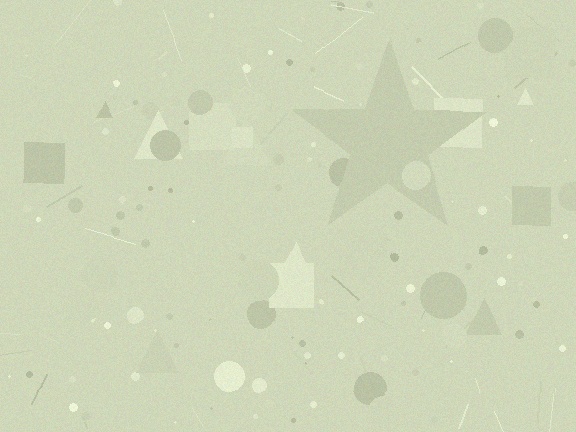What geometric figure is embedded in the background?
A star is embedded in the background.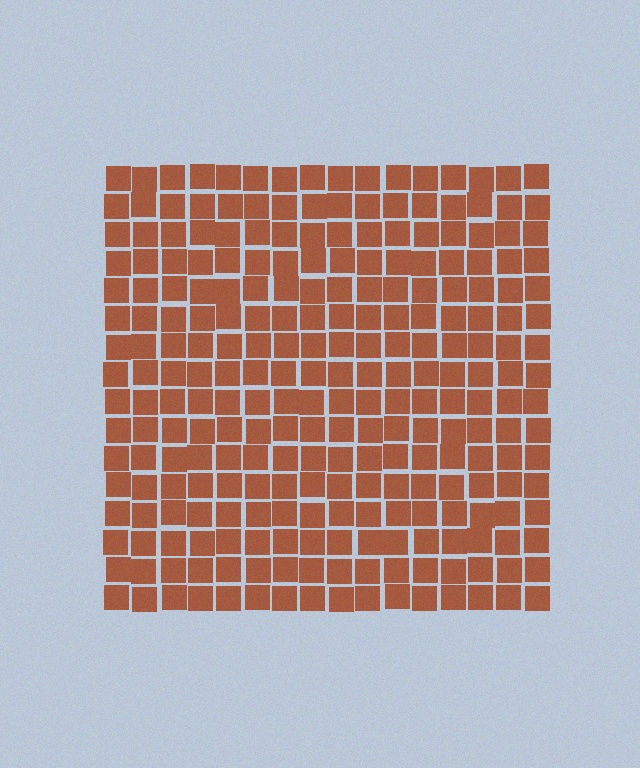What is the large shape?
The large shape is a square.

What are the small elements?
The small elements are squares.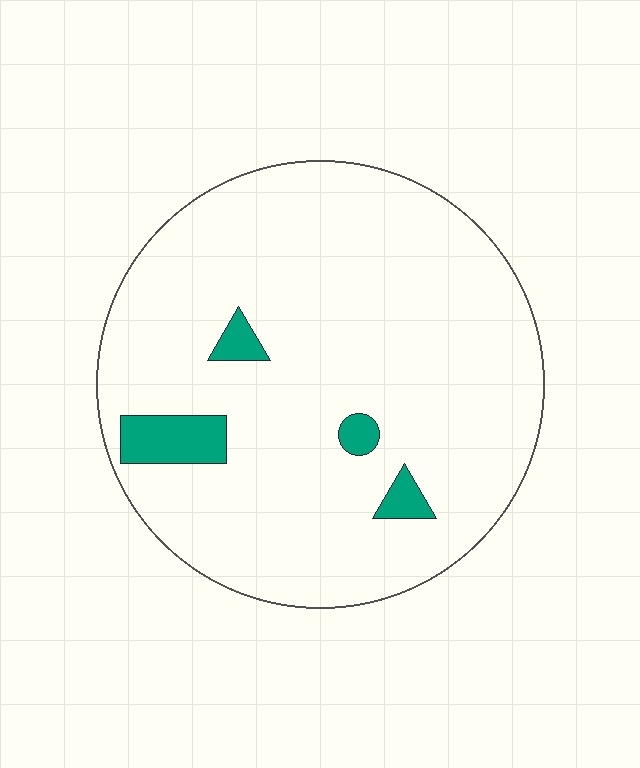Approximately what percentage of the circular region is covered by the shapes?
Approximately 5%.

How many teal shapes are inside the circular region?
4.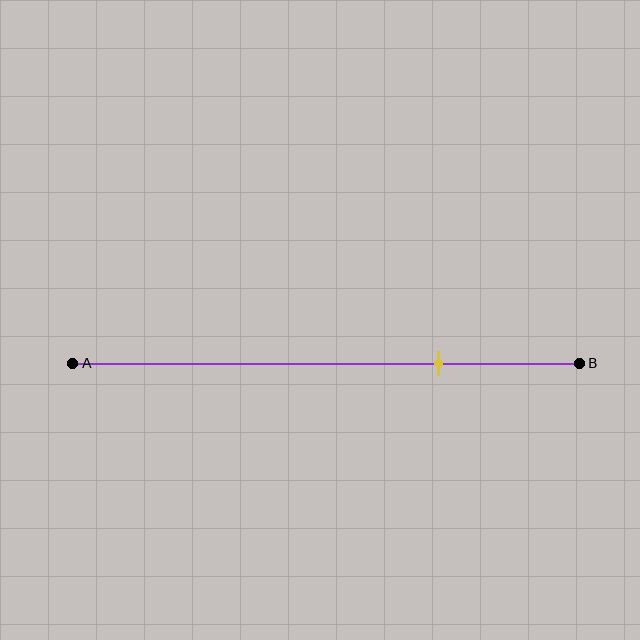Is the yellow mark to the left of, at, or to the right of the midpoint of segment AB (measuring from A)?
The yellow mark is to the right of the midpoint of segment AB.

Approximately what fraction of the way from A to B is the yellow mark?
The yellow mark is approximately 70% of the way from A to B.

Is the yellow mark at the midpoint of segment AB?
No, the mark is at about 70% from A, not at the 50% midpoint.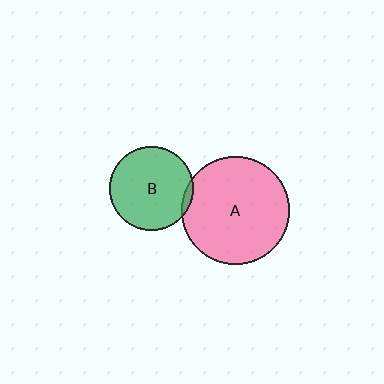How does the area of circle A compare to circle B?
Approximately 1.6 times.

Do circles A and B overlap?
Yes.